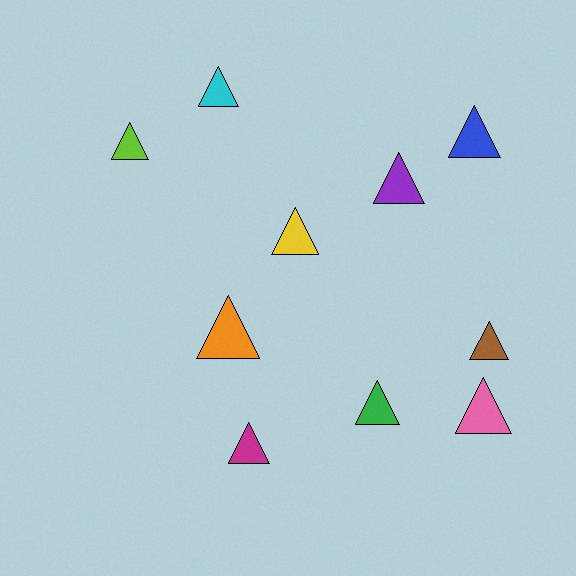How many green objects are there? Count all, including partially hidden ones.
There is 1 green object.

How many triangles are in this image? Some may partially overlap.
There are 10 triangles.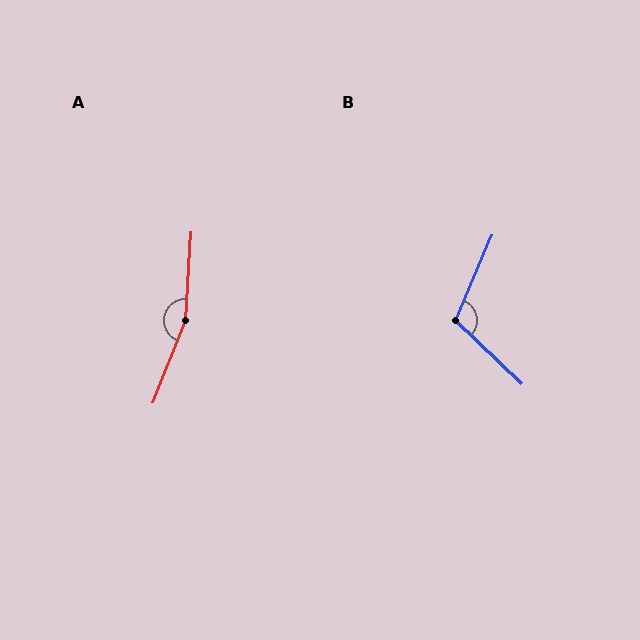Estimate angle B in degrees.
Approximately 111 degrees.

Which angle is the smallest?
B, at approximately 111 degrees.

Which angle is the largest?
A, at approximately 162 degrees.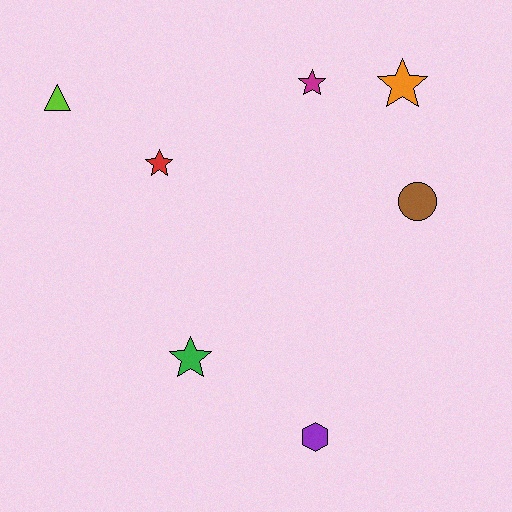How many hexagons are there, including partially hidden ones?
There is 1 hexagon.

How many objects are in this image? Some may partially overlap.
There are 7 objects.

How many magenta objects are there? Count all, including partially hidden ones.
There is 1 magenta object.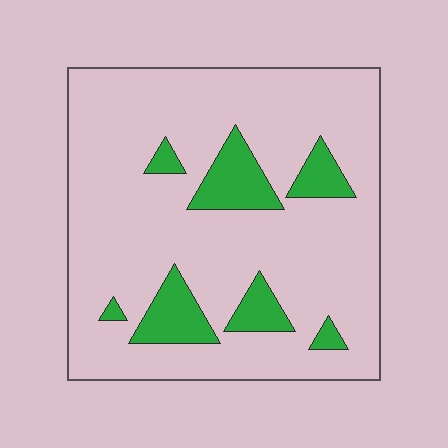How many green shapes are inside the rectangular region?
7.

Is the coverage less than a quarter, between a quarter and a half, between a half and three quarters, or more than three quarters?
Less than a quarter.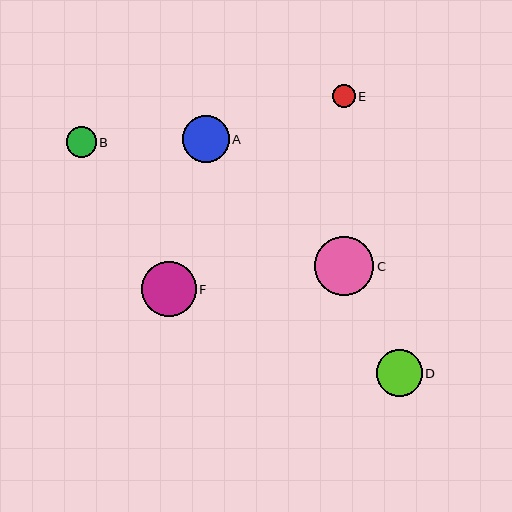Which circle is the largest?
Circle C is the largest with a size of approximately 59 pixels.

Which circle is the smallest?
Circle E is the smallest with a size of approximately 22 pixels.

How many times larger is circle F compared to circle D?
Circle F is approximately 1.2 times the size of circle D.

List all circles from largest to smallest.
From largest to smallest: C, F, A, D, B, E.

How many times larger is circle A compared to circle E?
Circle A is approximately 2.1 times the size of circle E.